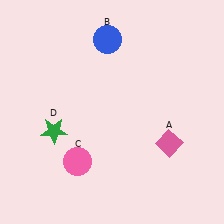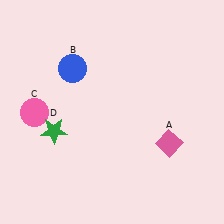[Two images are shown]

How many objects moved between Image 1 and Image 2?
2 objects moved between the two images.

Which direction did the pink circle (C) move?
The pink circle (C) moved up.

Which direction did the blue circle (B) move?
The blue circle (B) moved left.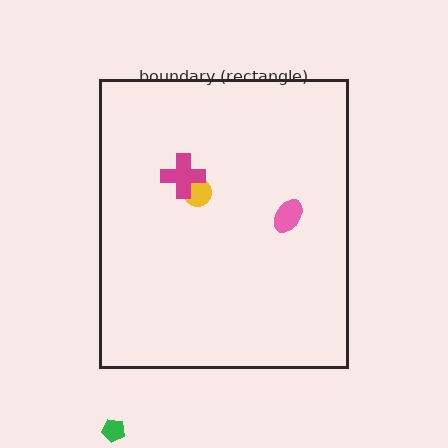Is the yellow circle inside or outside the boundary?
Inside.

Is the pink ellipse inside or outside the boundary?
Inside.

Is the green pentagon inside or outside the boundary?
Outside.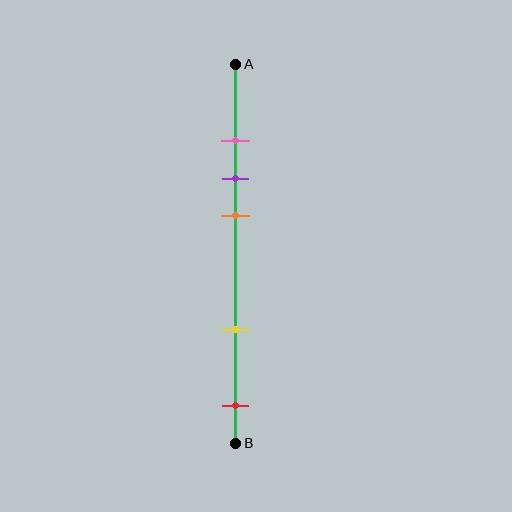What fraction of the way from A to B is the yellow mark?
The yellow mark is approximately 70% (0.7) of the way from A to B.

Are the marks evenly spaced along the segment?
No, the marks are not evenly spaced.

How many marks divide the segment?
There are 5 marks dividing the segment.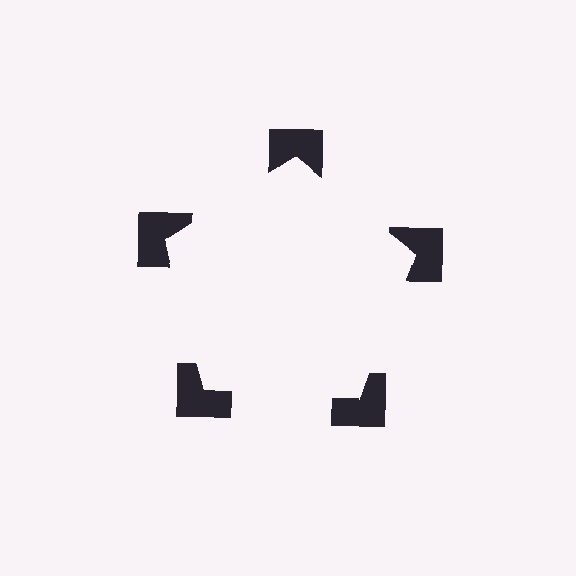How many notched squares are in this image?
There are 5 — one at each vertex of the illusory pentagon.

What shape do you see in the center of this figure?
An illusory pentagon — its edges are inferred from the aligned wedge cuts in the notched squares, not physically drawn.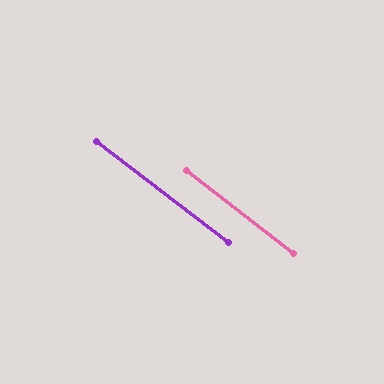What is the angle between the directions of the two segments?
Approximately 0 degrees.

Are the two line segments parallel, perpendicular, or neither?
Parallel — their directions differ by only 0.5°.